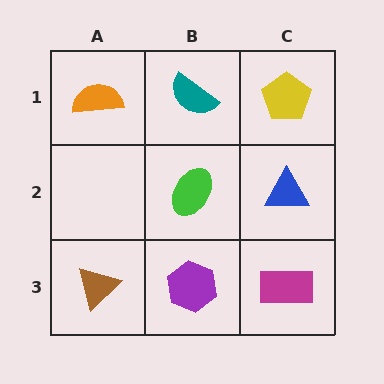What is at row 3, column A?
A brown triangle.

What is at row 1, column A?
An orange semicircle.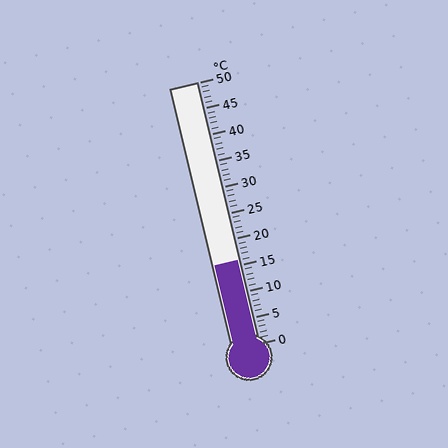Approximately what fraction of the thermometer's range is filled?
The thermometer is filled to approximately 30% of its range.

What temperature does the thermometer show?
The thermometer shows approximately 16°C.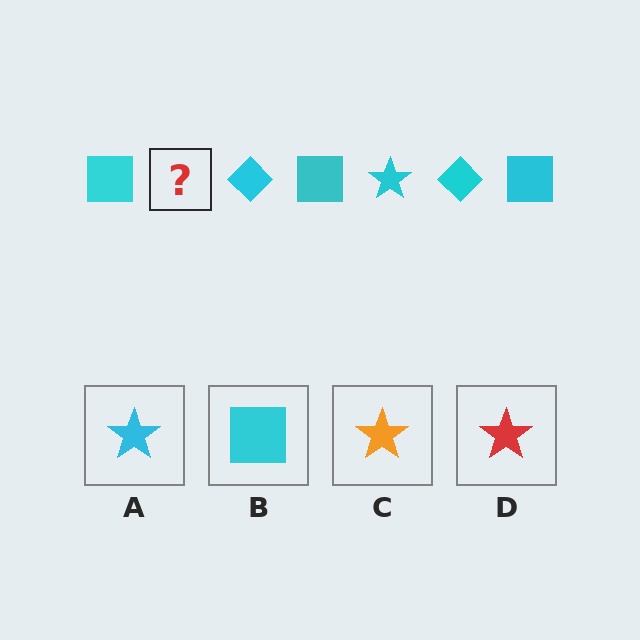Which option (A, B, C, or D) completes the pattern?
A.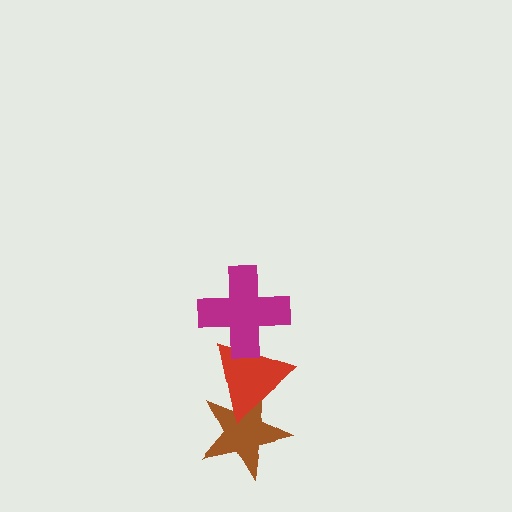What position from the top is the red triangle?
The red triangle is 2nd from the top.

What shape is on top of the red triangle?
The magenta cross is on top of the red triangle.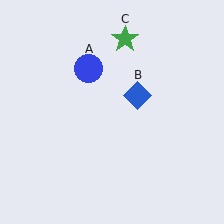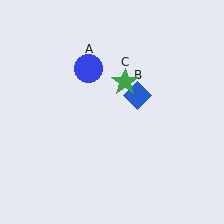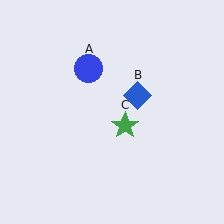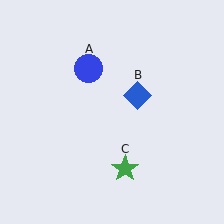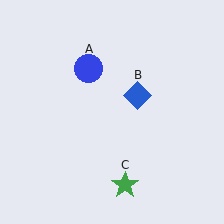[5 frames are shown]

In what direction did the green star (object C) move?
The green star (object C) moved down.